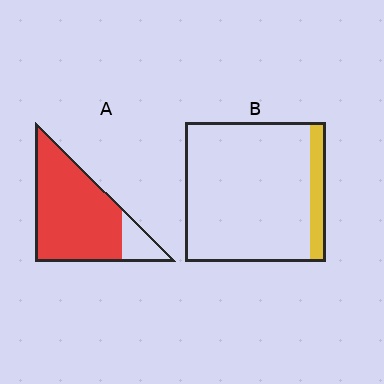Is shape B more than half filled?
No.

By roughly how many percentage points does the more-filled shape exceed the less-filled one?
By roughly 75 percentage points (A over B).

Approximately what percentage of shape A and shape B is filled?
A is approximately 85% and B is approximately 10%.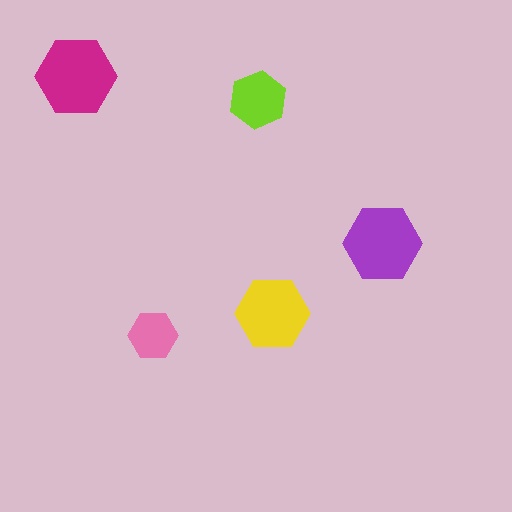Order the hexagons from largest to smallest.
the magenta one, the purple one, the yellow one, the lime one, the pink one.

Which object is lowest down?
The pink hexagon is bottommost.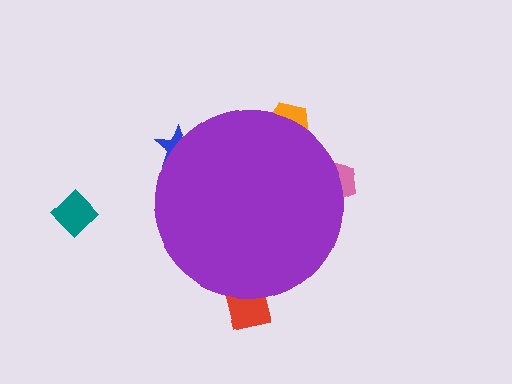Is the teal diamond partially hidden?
No, the teal diamond is fully visible.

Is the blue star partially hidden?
Yes, the blue star is partially hidden behind the purple circle.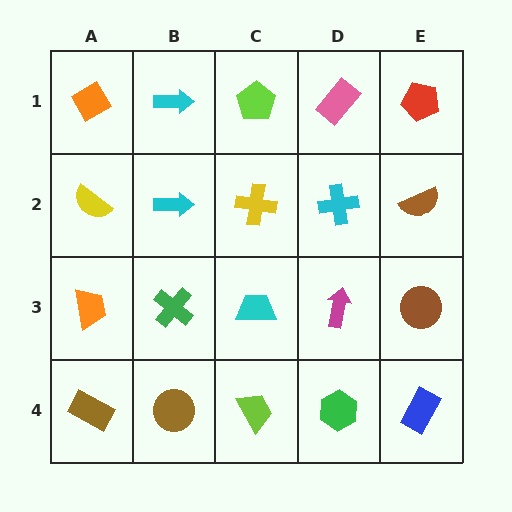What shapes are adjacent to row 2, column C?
A lime pentagon (row 1, column C), a cyan trapezoid (row 3, column C), a cyan arrow (row 2, column B), a cyan cross (row 2, column D).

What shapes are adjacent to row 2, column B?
A cyan arrow (row 1, column B), a green cross (row 3, column B), a yellow semicircle (row 2, column A), a yellow cross (row 2, column C).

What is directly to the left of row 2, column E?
A cyan cross.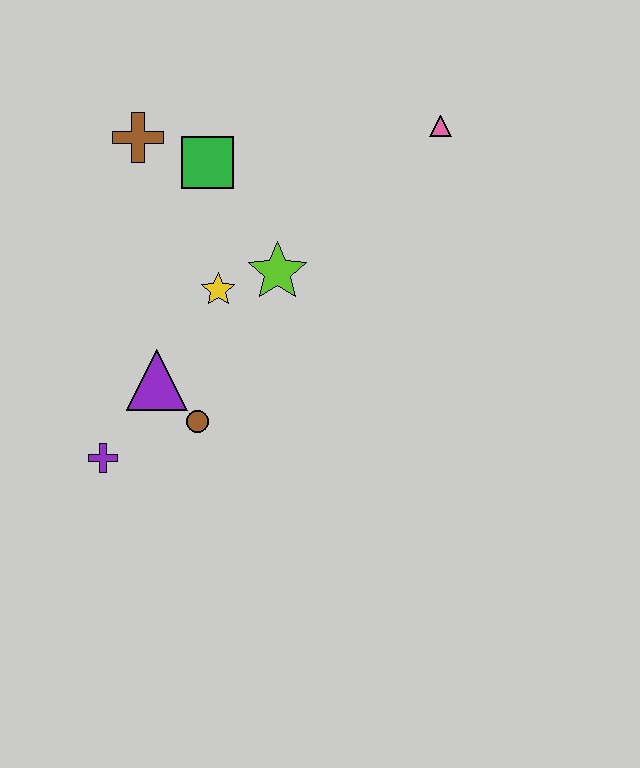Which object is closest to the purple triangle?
The brown circle is closest to the purple triangle.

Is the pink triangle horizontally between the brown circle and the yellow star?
No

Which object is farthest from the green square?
The purple cross is farthest from the green square.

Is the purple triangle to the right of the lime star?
No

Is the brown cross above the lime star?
Yes